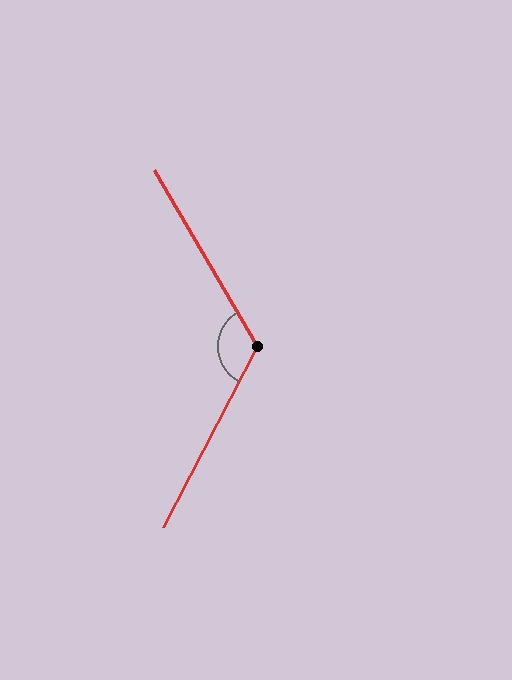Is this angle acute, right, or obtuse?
It is obtuse.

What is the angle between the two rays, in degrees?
Approximately 122 degrees.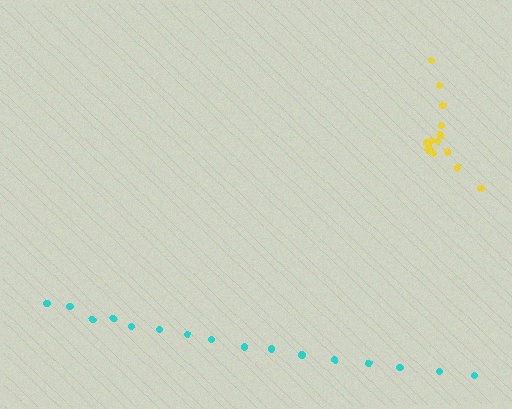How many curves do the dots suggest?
There are 2 distinct paths.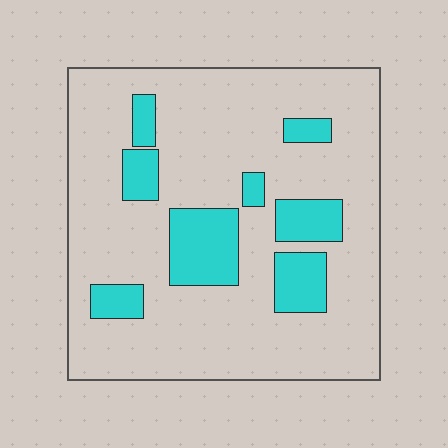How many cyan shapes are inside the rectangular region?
8.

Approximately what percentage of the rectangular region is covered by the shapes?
Approximately 20%.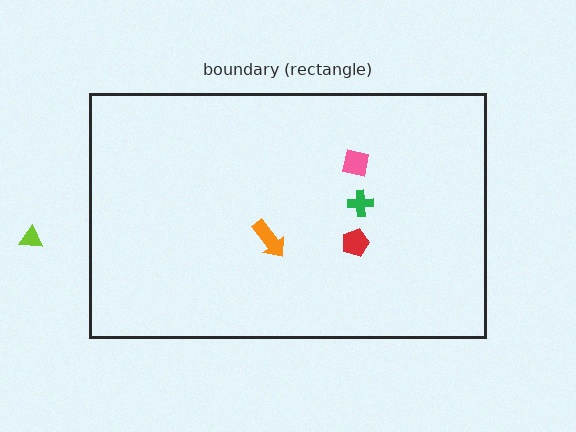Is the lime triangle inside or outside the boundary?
Outside.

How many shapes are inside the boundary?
4 inside, 1 outside.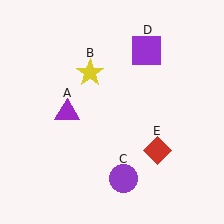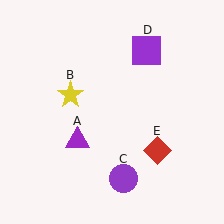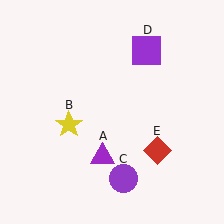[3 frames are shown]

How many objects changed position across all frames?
2 objects changed position: purple triangle (object A), yellow star (object B).